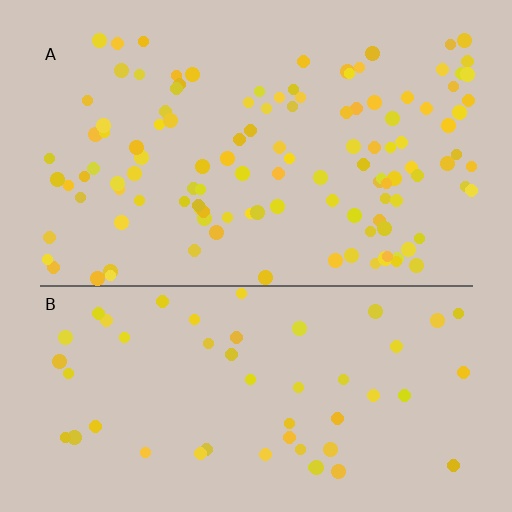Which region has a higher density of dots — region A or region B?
A (the top).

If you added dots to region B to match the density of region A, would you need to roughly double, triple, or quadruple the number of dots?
Approximately double.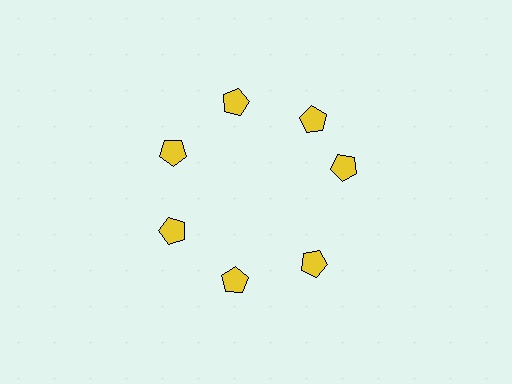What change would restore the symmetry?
The symmetry would be restored by rotating it back into even spacing with its neighbors so that all 7 pentagons sit at equal angles and equal distance from the center.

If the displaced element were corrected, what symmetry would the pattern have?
It would have 7-fold rotational symmetry — the pattern would map onto itself every 51 degrees.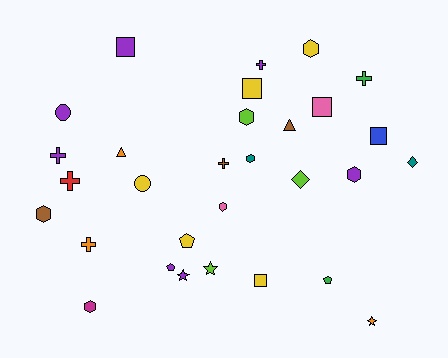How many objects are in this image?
There are 30 objects.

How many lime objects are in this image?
There are 3 lime objects.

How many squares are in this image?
There are 5 squares.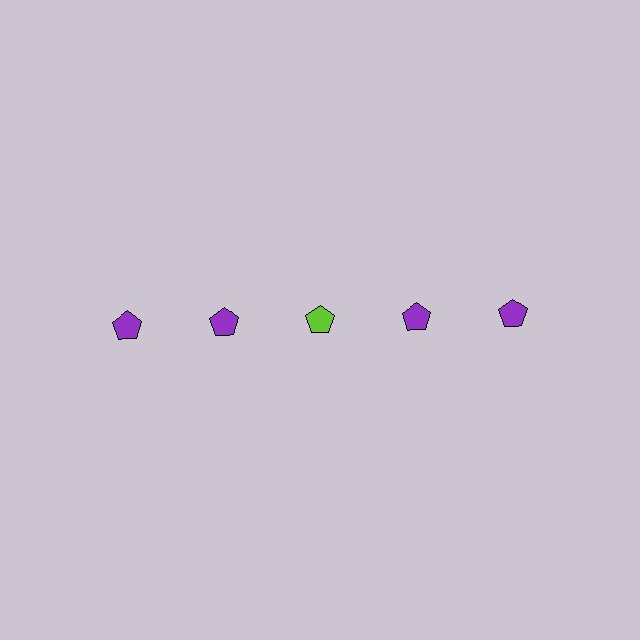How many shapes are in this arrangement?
There are 5 shapes arranged in a grid pattern.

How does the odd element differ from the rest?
It has a different color: lime instead of purple.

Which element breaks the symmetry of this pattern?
The lime pentagon in the top row, center column breaks the symmetry. All other shapes are purple pentagons.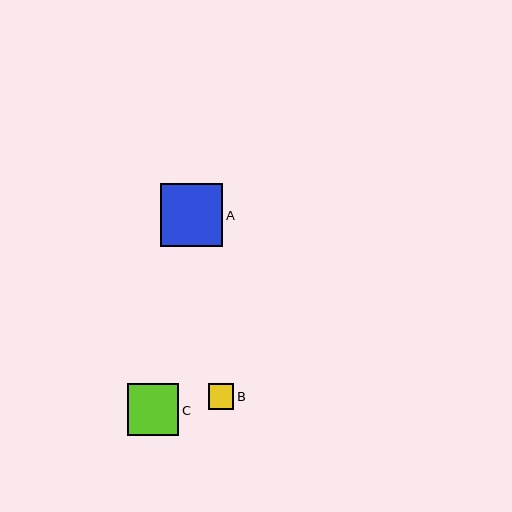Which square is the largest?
Square A is the largest with a size of approximately 63 pixels.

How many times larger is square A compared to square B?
Square A is approximately 2.4 times the size of square B.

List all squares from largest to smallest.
From largest to smallest: A, C, B.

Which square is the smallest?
Square B is the smallest with a size of approximately 26 pixels.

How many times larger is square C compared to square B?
Square C is approximately 2.0 times the size of square B.